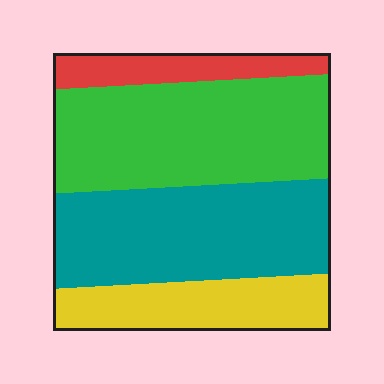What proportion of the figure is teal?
Teal takes up about one third (1/3) of the figure.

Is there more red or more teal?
Teal.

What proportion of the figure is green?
Green covers 37% of the figure.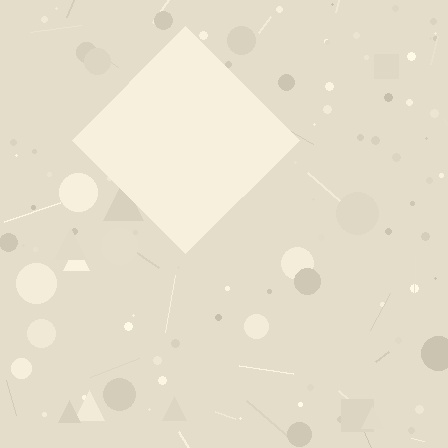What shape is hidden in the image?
A diamond is hidden in the image.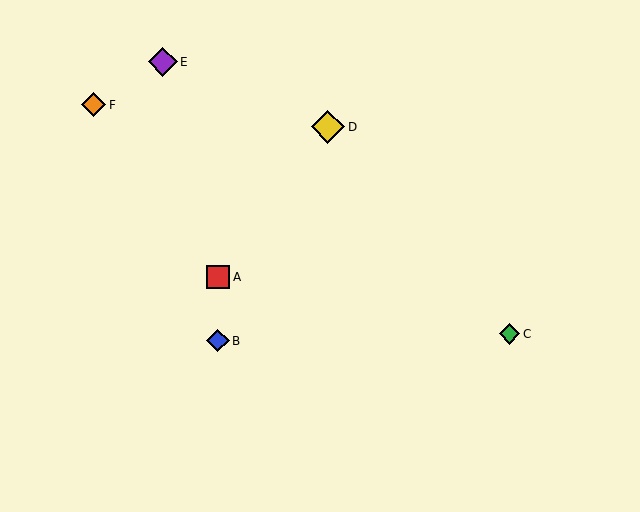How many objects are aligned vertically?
2 objects (A, B) are aligned vertically.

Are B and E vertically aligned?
No, B is at x≈218 and E is at x≈163.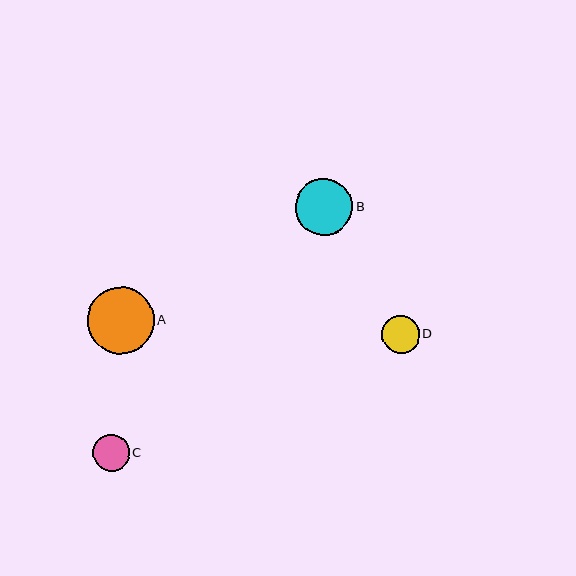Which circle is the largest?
Circle A is the largest with a size of approximately 67 pixels.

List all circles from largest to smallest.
From largest to smallest: A, B, D, C.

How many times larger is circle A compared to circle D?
Circle A is approximately 1.8 times the size of circle D.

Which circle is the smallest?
Circle C is the smallest with a size of approximately 37 pixels.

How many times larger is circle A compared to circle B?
Circle A is approximately 1.2 times the size of circle B.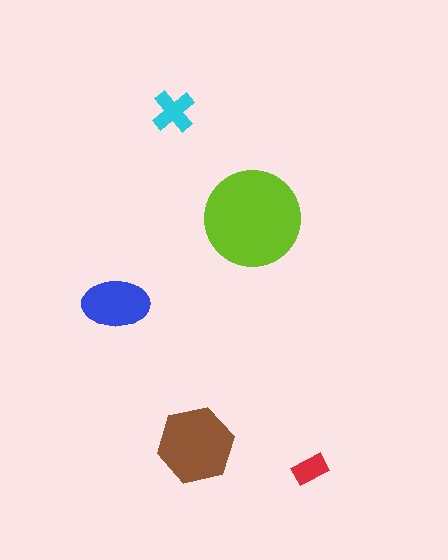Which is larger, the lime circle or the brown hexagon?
The lime circle.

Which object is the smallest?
The red rectangle.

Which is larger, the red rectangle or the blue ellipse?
The blue ellipse.